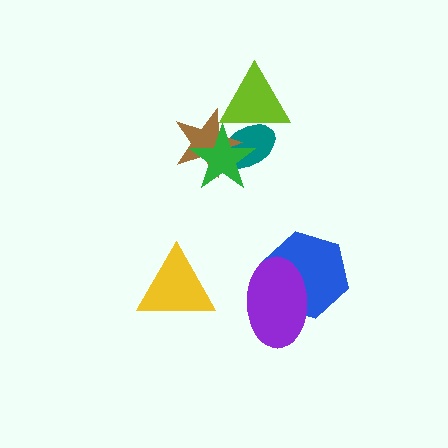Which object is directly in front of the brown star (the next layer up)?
The green star is directly in front of the brown star.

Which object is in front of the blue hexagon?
The purple ellipse is in front of the blue hexagon.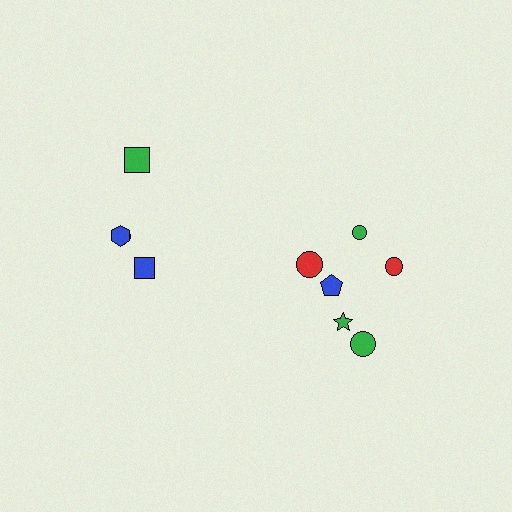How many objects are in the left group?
There are 4 objects.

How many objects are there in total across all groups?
There are 10 objects.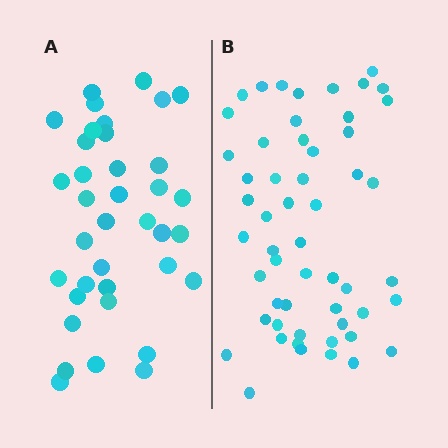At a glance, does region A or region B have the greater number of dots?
Region B (the right region) has more dots.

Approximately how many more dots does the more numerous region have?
Region B has approximately 15 more dots than region A.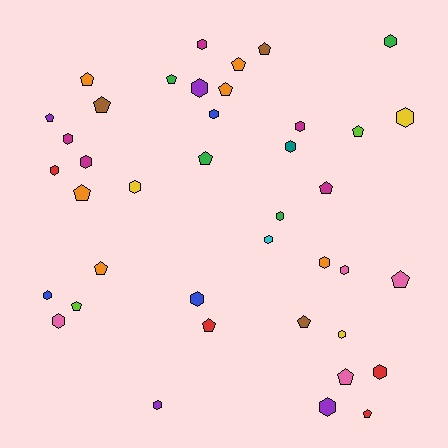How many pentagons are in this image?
There are 18 pentagons.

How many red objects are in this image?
There are 4 red objects.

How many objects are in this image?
There are 40 objects.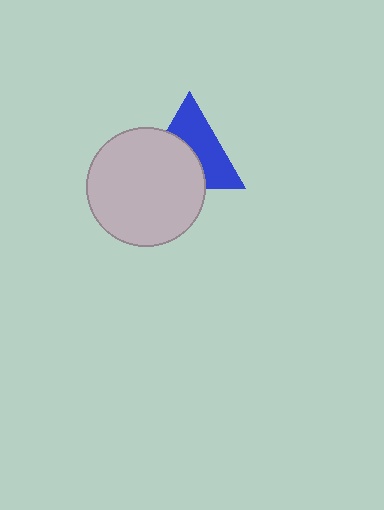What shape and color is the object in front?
The object in front is a light gray circle.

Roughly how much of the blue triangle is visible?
About half of it is visible (roughly 52%).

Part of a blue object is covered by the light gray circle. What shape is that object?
It is a triangle.